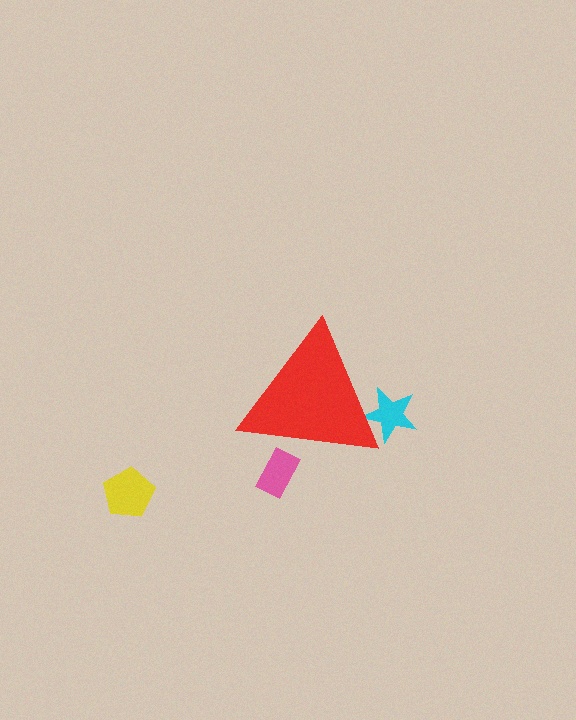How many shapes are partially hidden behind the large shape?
2 shapes are partially hidden.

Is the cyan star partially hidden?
Yes, the cyan star is partially hidden behind the red triangle.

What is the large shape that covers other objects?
A red triangle.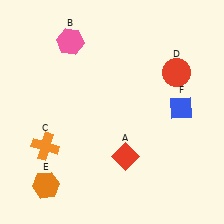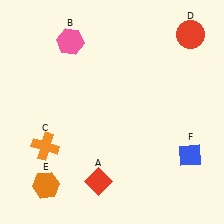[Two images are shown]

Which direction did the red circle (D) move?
The red circle (D) moved up.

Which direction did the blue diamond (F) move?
The blue diamond (F) moved down.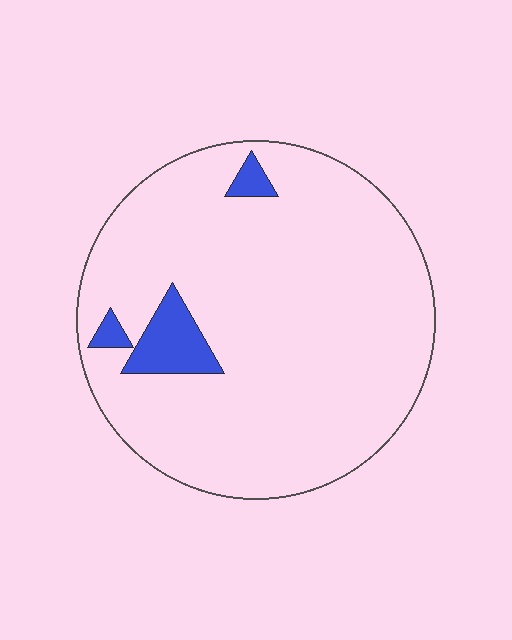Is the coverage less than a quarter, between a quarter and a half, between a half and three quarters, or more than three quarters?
Less than a quarter.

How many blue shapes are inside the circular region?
3.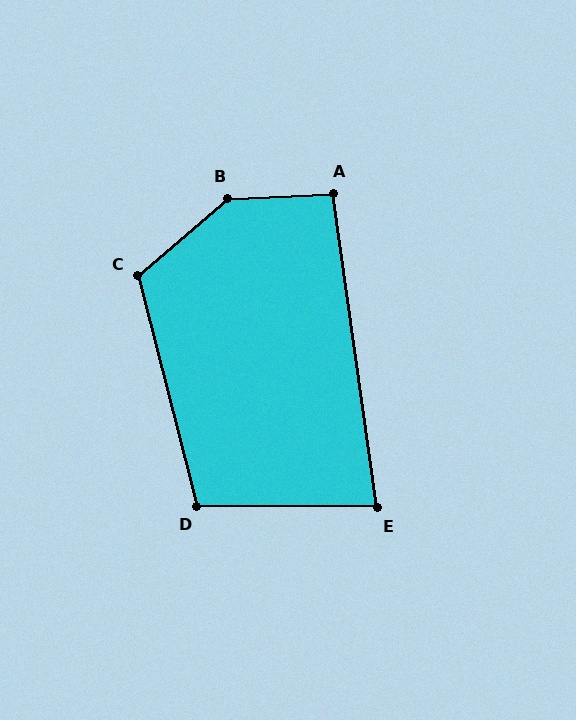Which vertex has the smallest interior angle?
E, at approximately 82 degrees.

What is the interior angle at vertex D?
Approximately 105 degrees (obtuse).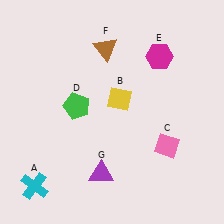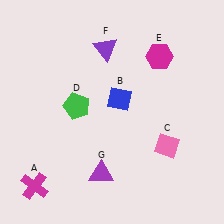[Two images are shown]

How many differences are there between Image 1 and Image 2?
There are 3 differences between the two images.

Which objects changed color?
A changed from cyan to magenta. B changed from yellow to blue. F changed from brown to purple.